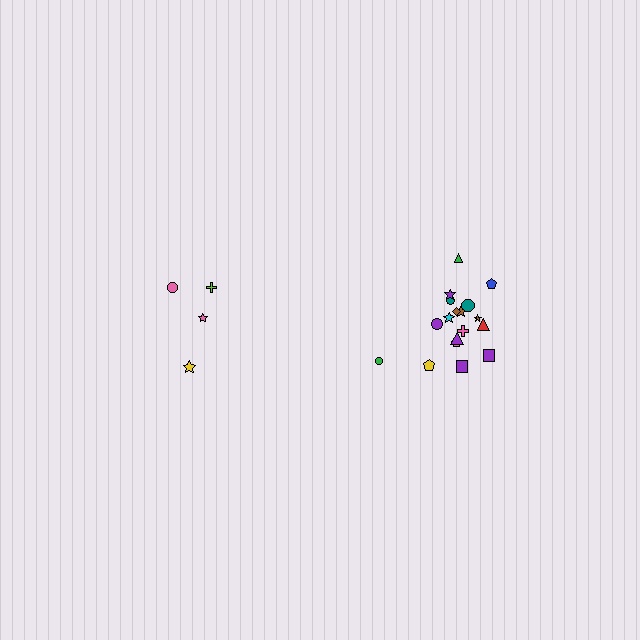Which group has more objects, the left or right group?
The right group.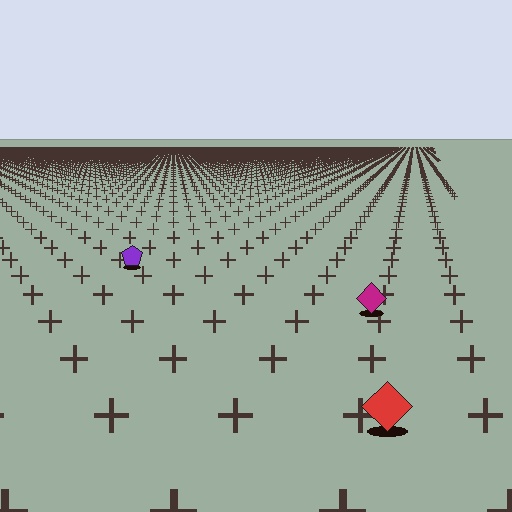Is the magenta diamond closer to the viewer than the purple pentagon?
Yes. The magenta diamond is closer — you can tell from the texture gradient: the ground texture is coarser near it.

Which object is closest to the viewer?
The red diamond is closest. The texture marks near it are larger and more spread out.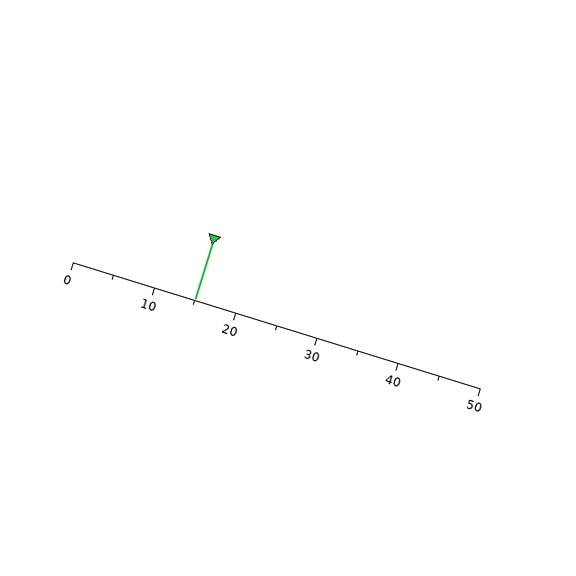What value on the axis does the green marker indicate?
The marker indicates approximately 15.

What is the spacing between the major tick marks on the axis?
The major ticks are spaced 10 apart.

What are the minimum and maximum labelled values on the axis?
The axis runs from 0 to 50.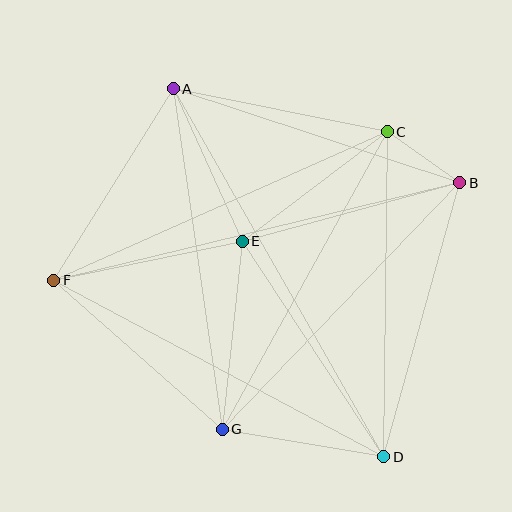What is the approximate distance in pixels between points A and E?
The distance between A and E is approximately 167 pixels.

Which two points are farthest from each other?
Points A and D are farthest from each other.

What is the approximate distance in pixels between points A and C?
The distance between A and C is approximately 218 pixels.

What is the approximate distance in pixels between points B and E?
The distance between B and E is approximately 225 pixels.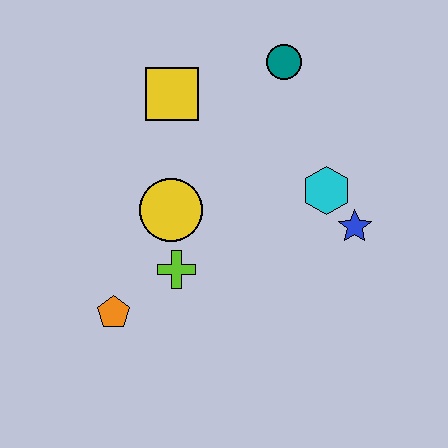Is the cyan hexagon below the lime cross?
No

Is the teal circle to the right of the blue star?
No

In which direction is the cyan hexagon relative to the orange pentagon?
The cyan hexagon is to the right of the orange pentagon.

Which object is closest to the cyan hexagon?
The blue star is closest to the cyan hexagon.